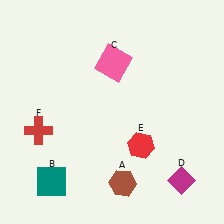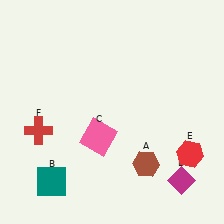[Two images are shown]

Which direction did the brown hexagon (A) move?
The brown hexagon (A) moved right.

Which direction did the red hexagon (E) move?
The red hexagon (E) moved right.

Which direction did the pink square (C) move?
The pink square (C) moved down.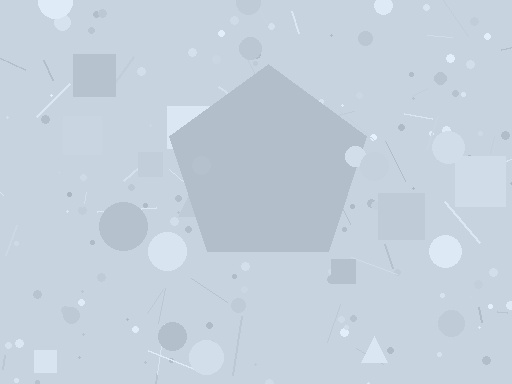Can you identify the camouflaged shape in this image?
The camouflaged shape is a pentagon.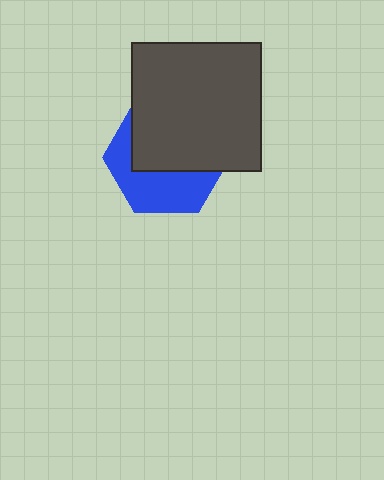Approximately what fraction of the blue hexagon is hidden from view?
Roughly 56% of the blue hexagon is hidden behind the dark gray square.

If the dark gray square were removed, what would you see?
You would see the complete blue hexagon.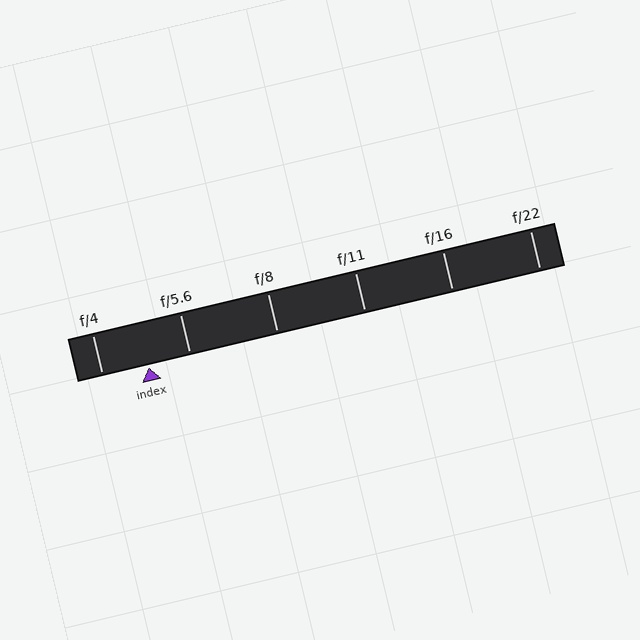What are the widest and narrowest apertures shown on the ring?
The widest aperture shown is f/4 and the narrowest is f/22.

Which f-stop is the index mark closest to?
The index mark is closest to f/5.6.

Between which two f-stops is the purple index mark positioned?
The index mark is between f/4 and f/5.6.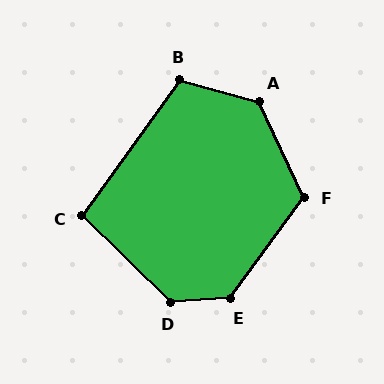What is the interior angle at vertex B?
Approximately 111 degrees (obtuse).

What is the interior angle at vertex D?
Approximately 131 degrees (obtuse).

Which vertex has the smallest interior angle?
C, at approximately 98 degrees.